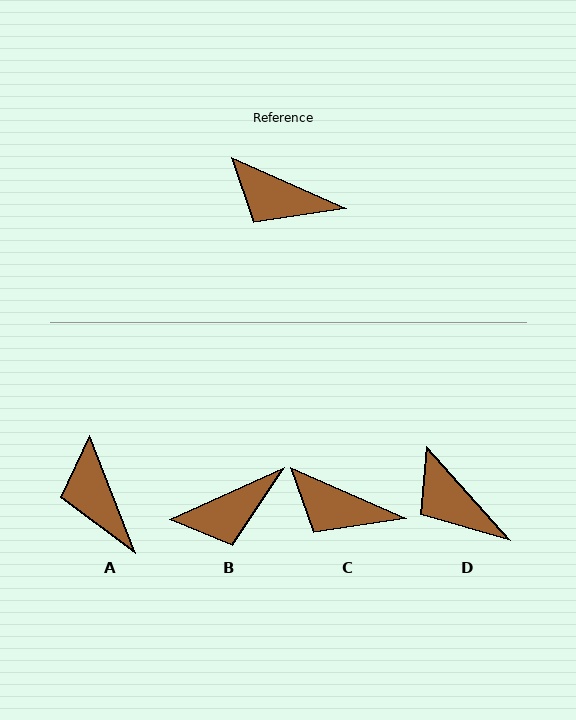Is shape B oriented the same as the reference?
No, it is off by about 48 degrees.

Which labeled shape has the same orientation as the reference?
C.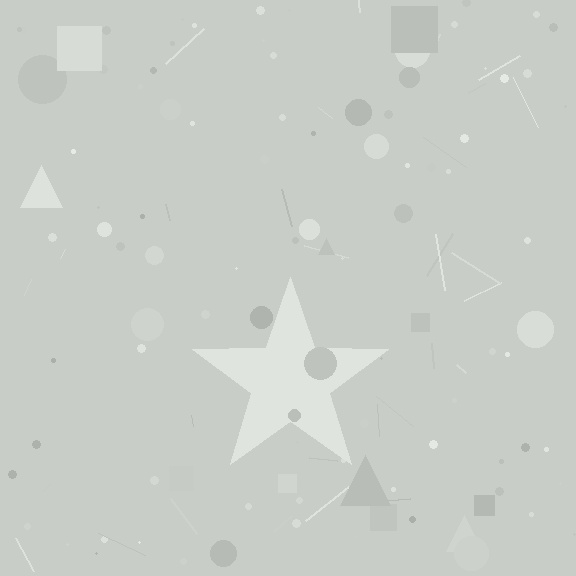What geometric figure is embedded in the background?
A star is embedded in the background.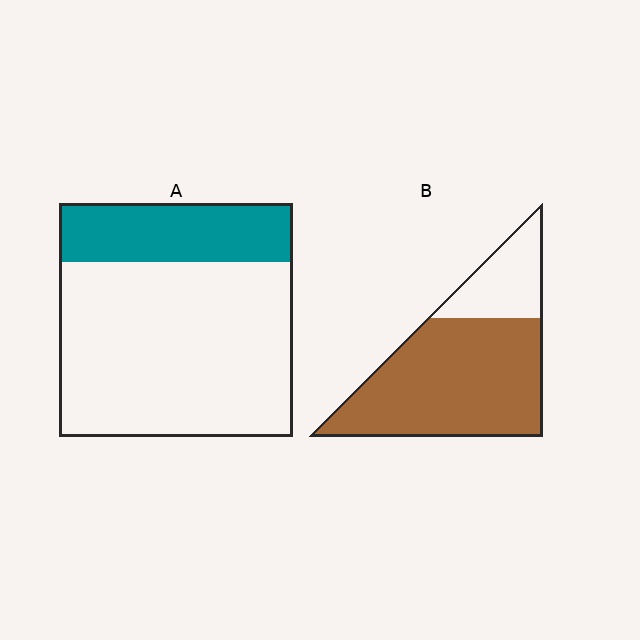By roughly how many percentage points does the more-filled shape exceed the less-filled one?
By roughly 50 percentage points (B over A).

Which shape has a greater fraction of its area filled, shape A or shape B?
Shape B.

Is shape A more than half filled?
No.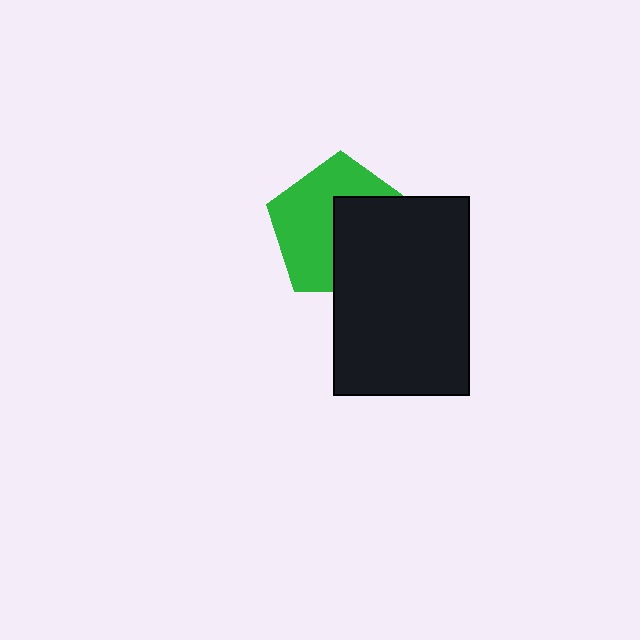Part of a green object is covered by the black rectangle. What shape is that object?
It is a pentagon.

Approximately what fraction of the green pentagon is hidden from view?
Roughly 45% of the green pentagon is hidden behind the black rectangle.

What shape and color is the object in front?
The object in front is a black rectangle.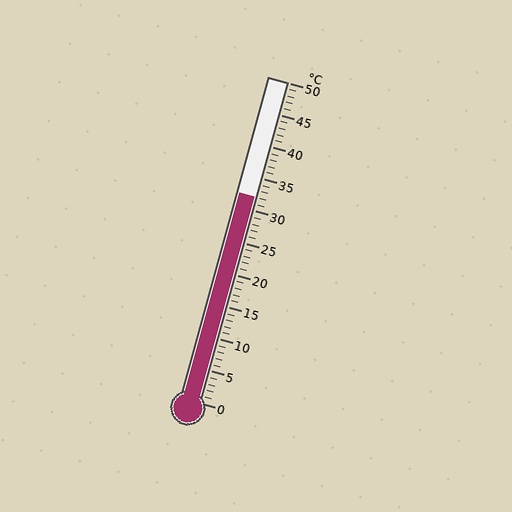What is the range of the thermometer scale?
The thermometer scale ranges from 0°C to 50°C.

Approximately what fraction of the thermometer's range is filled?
The thermometer is filled to approximately 65% of its range.